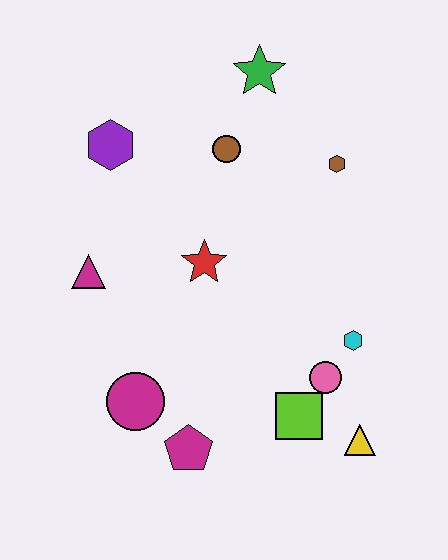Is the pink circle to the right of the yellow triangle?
No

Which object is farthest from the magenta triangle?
The yellow triangle is farthest from the magenta triangle.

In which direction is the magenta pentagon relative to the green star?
The magenta pentagon is below the green star.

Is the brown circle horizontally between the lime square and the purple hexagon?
Yes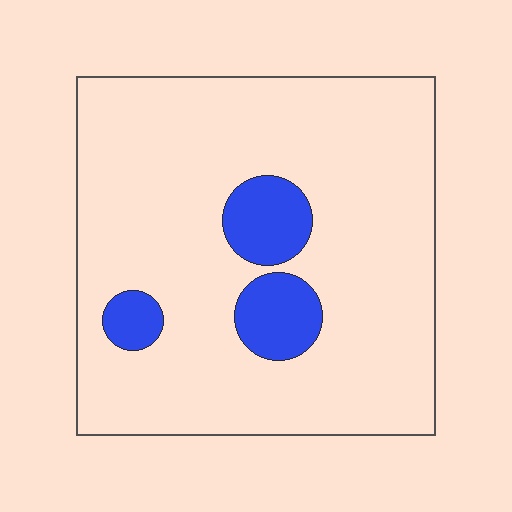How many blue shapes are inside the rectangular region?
3.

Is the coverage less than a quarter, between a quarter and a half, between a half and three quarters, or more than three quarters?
Less than a quarter.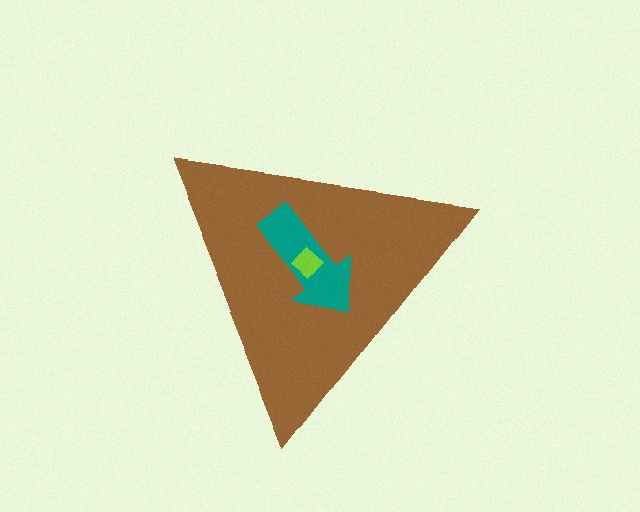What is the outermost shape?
The brown triangle.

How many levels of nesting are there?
3.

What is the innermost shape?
The lime diamond.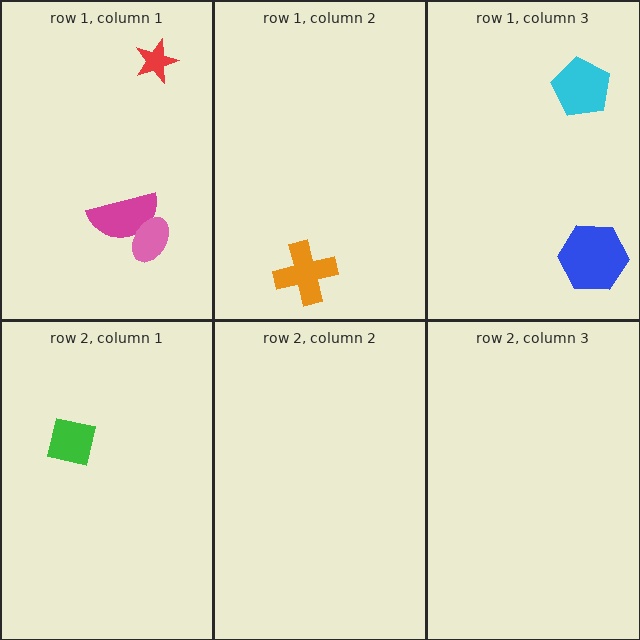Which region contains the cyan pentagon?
The row 1, column 3 region.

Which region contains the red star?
The row 1, column 1 region.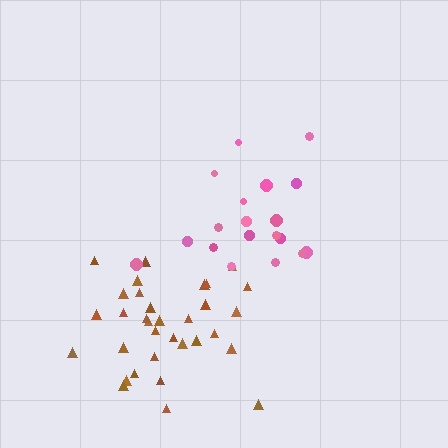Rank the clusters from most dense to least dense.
brown, pink.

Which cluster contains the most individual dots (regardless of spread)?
Brown (33).